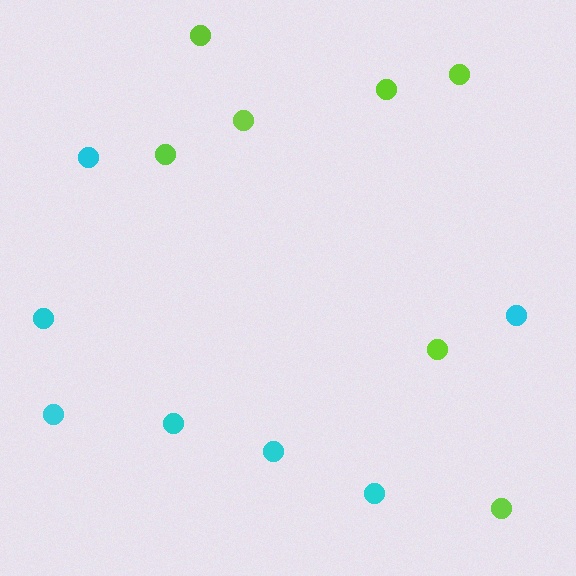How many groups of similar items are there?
There are 2 groups: one group of lime circles (7) and one group of cyan circles (7).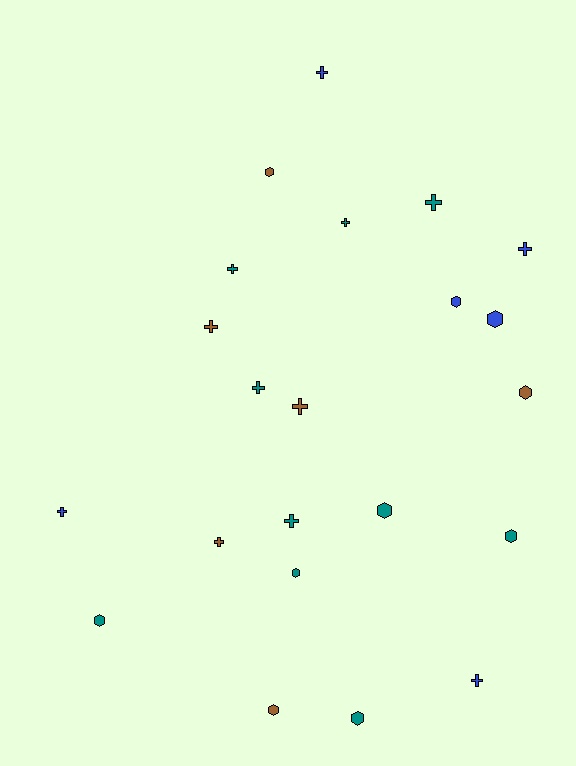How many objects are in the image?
There are 22 objects.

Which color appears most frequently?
Teal, with 10 objects.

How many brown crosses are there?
There are 3 brown crosses.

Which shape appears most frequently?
Cross, with 12 objects.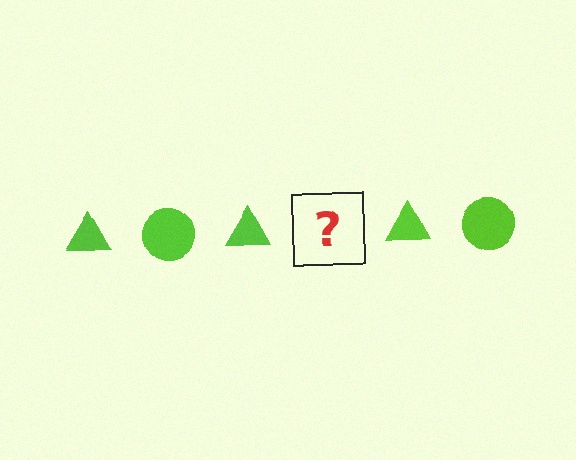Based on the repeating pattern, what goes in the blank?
The blank should be a lime circle.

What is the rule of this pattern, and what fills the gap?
The rule is that the pattern cycles through triangle, circle shapes in lime. The gap should be filled with a lime circle.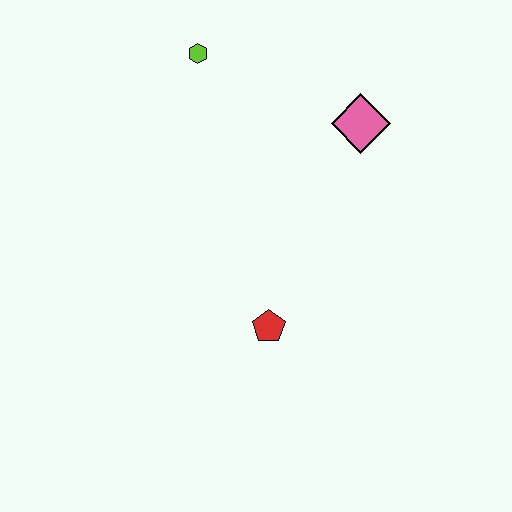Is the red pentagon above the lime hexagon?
No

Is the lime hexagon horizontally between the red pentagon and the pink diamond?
No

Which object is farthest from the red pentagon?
The lime hexagon is farthest from the red pentagon.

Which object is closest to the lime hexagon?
The pink diamond is closest to the lime hexagon.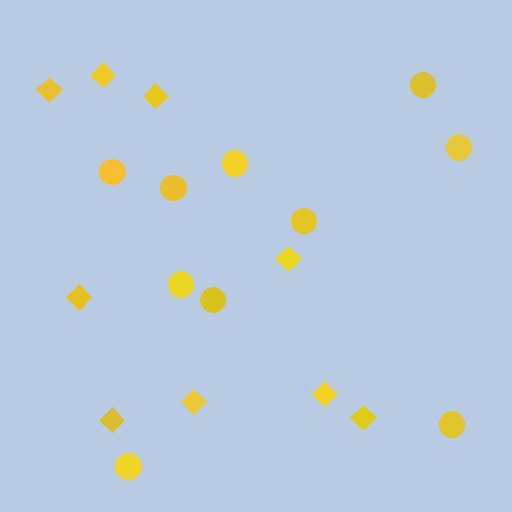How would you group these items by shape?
There are 2 groups: one group of circles (10) and one group of diamonds (9).